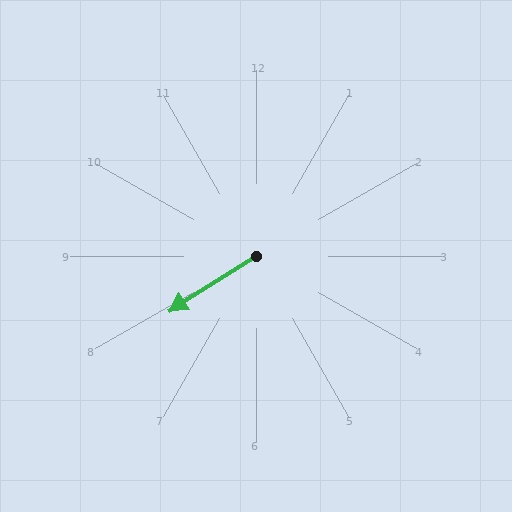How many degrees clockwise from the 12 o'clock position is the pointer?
Approximately 238 degrees.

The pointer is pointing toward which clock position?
Roughly 8 o'clock.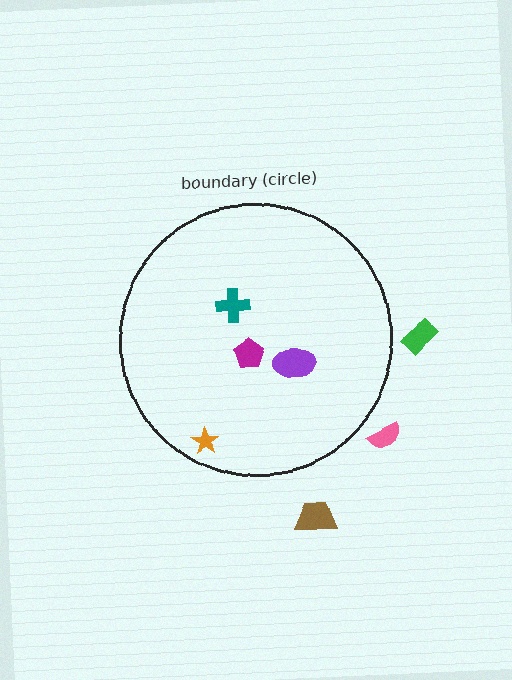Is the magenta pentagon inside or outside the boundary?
Inside.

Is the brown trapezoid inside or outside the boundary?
Outside.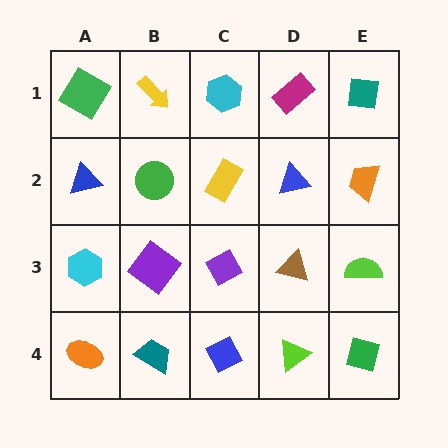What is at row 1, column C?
A cyan hexagon.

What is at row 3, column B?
A purple diamond.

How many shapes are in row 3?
5 shapes.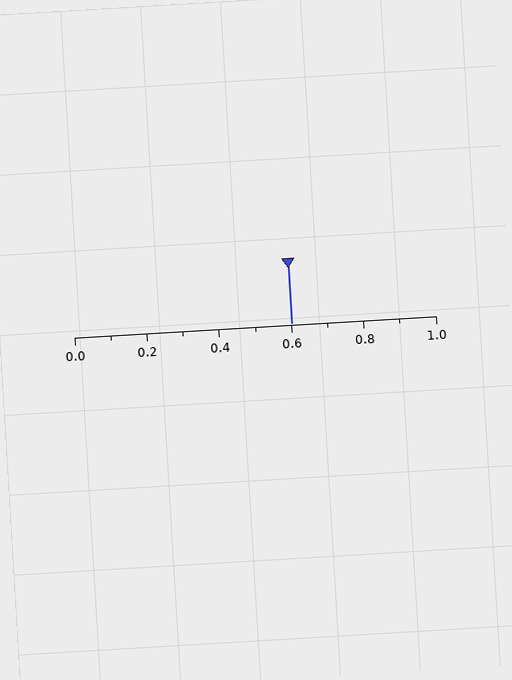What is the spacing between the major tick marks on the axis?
The major ticks are spaced 0.2 apart.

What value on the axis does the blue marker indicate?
The marker indicates approximately 0.6.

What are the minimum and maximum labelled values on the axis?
The axis runs from 0.0 to 1.0.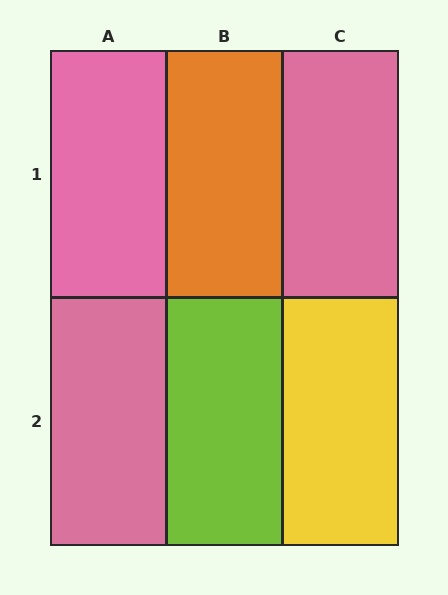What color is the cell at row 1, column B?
Orange.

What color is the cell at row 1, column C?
Pink.